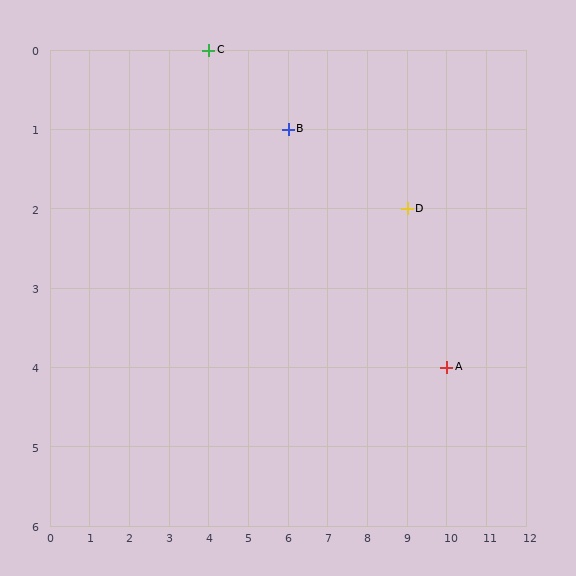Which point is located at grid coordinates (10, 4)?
Point A is at (10, 4).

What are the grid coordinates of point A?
Point A is at grid coordinates (10, 4).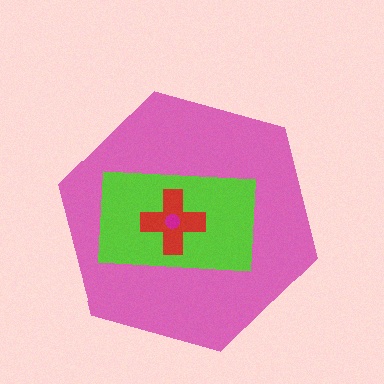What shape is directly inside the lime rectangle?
The red cross.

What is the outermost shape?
The pink hexagon.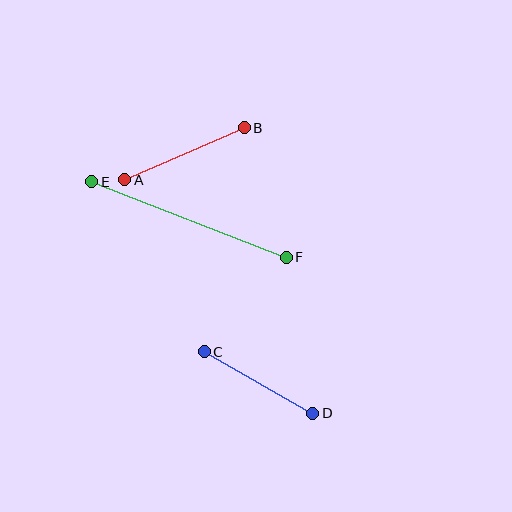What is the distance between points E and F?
The distance is approximately 208 pixels.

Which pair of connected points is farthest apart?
Points E and F are farthest apart.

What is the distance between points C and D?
The distance is approximately 125 pixels.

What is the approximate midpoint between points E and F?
The midpoint is at approximately (189, 220) pixels.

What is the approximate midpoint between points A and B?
The midpoint is at approximately (184, 154) pixels.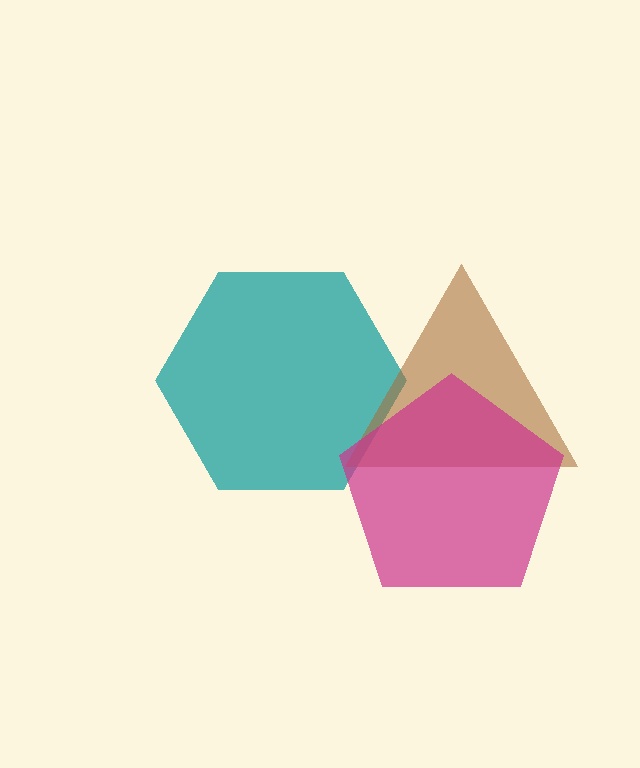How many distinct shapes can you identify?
There are 3 distinct shapes: a teal hexagon, a brown triangle, a magenta pentagon.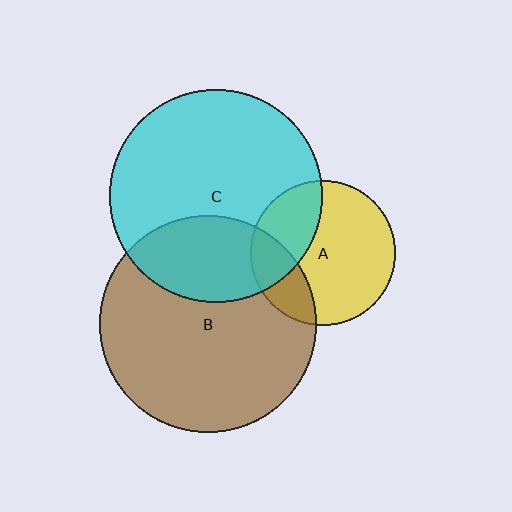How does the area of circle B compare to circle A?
Approximately 2.3 times.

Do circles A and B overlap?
Yes.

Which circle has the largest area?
Circle B (brown).